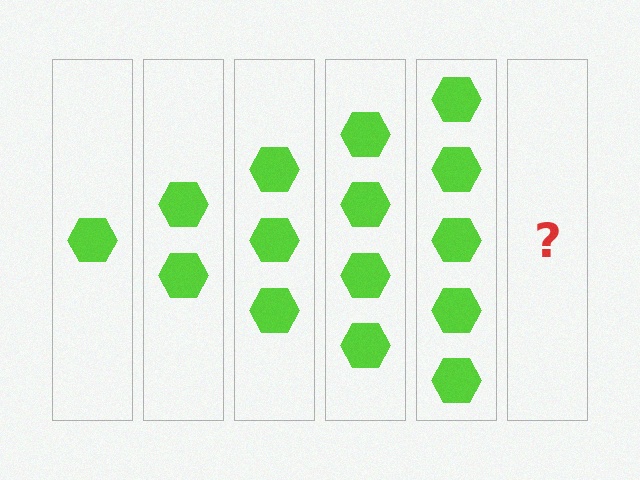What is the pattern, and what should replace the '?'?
The pattern is that each step adds one more hexagon. The '?' should be 6 hexagons.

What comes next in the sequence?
The next element should be 6 hexagons.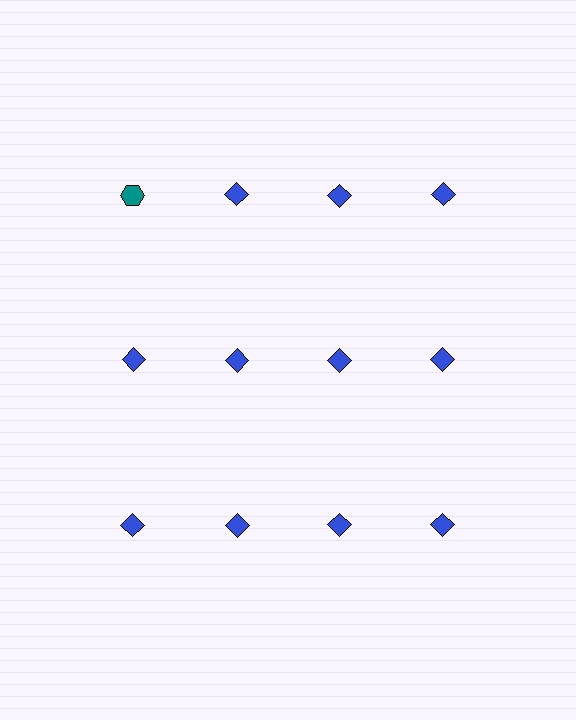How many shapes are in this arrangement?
There are 12 shapes arranged in a grid pattern.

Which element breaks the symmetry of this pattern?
The teal hexagon in the top row, leftmost column breaks the symmetry. All other shapes are blue diamonds.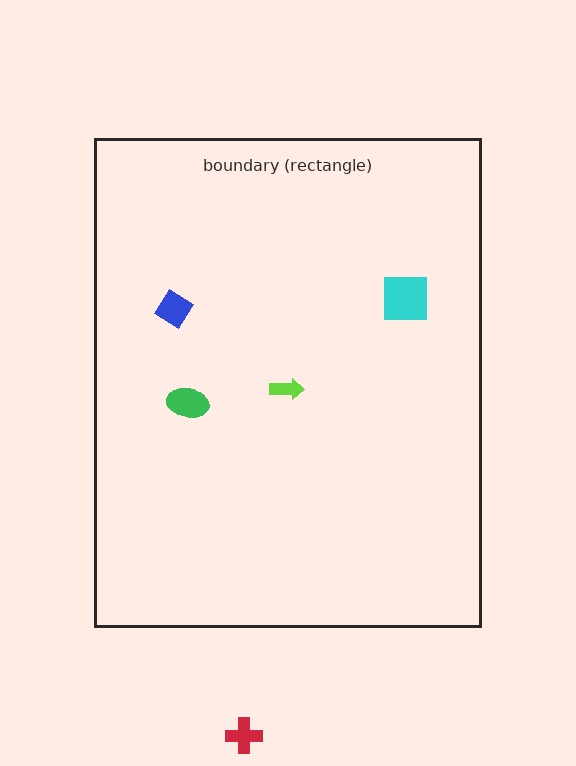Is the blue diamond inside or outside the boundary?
Inside.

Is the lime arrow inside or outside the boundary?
Inside.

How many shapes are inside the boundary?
4 inside, 1 outside.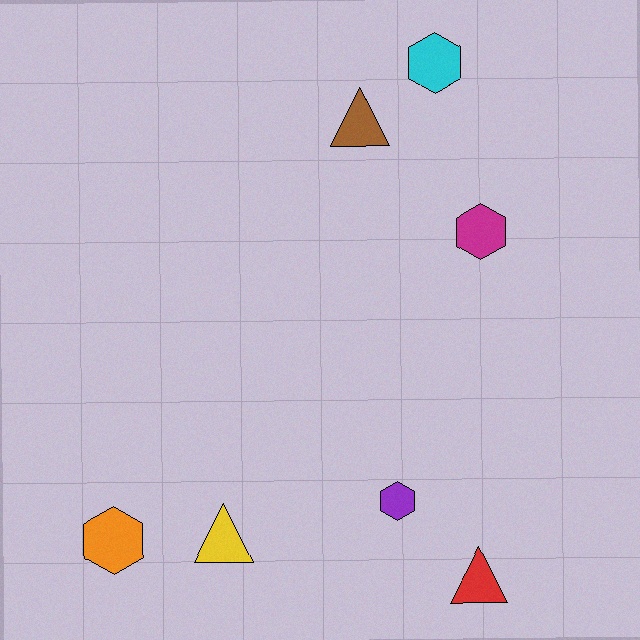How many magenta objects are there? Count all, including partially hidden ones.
There is 1 magenta object.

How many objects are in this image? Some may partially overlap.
There are 7 objects.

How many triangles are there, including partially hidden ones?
There are 3 triangles.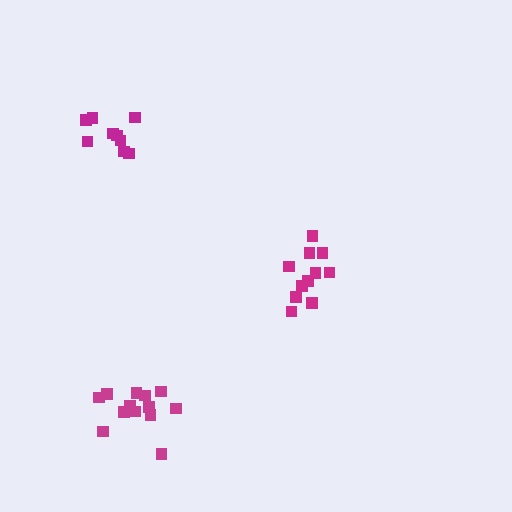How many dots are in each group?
Group 1: 11 dots, Group 2: 13 dots, Group 3: 9 dots (33 total).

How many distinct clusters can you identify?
There are 3 distinct clusters.